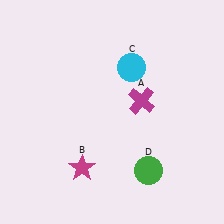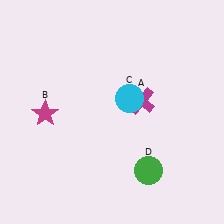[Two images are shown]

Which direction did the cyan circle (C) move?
The cyan circle (C) moved down.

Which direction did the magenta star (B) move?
The magenta star (B) moved up.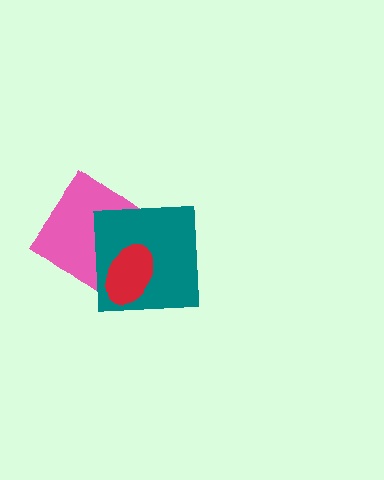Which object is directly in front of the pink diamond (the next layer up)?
The teal square is directly in front of the pink diamond.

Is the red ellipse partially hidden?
No, no other shape covers it.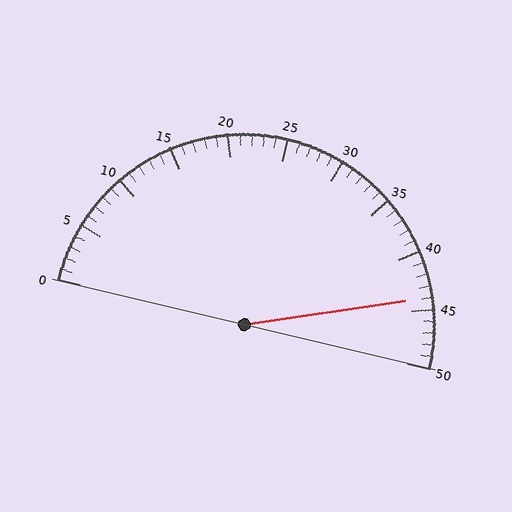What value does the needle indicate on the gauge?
The needle indicates approximately 44.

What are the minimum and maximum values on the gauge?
The gauge ranges from 0 to 50.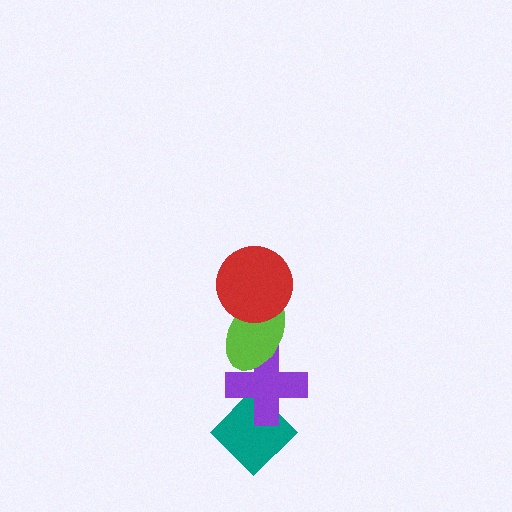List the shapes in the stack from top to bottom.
From top to bottom: the red circle, the lime ellipse, the purple cross, the teal diamond.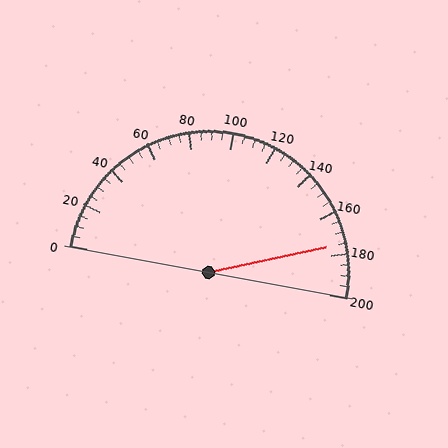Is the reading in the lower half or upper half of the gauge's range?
The reading is in the upper half of the range (0 to 200).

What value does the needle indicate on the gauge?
The needle indicates approximately 175.